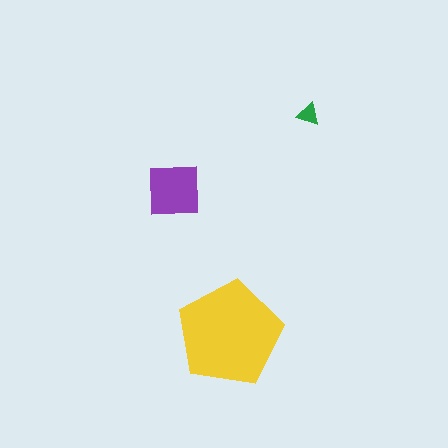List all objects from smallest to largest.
The green triangle, the purple square, the yellow pentagon.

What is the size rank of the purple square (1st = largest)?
2nd.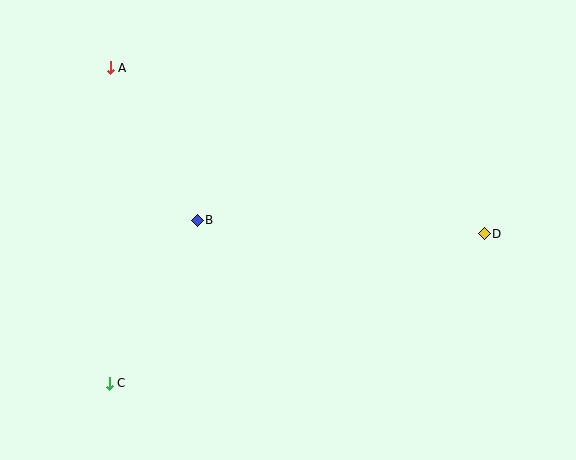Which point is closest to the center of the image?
Point B at (197, 220) is closest to the center.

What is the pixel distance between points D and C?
The distance between D and C is 404 pixels.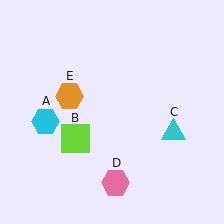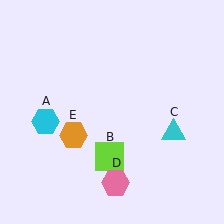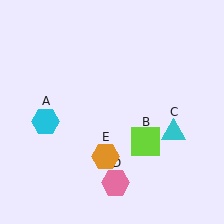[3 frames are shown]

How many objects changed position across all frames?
2 objects changed position: lime square (object B), orange hexagon (object E).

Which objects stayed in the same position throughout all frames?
Cyan hexagon (object A) and cyan triangle (object C) and pink hexagon (object D) remained stationary.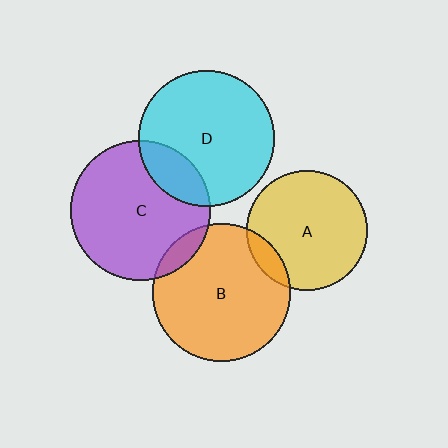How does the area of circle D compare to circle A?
Approximately 1.3 times.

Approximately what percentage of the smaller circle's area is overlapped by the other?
Approximately 20%.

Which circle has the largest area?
Circle C (purple).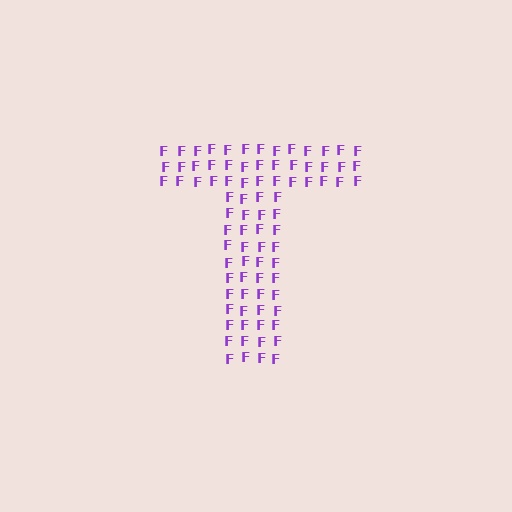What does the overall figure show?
The overall figure shows the letter T.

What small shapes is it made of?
It is made of small letter F's.